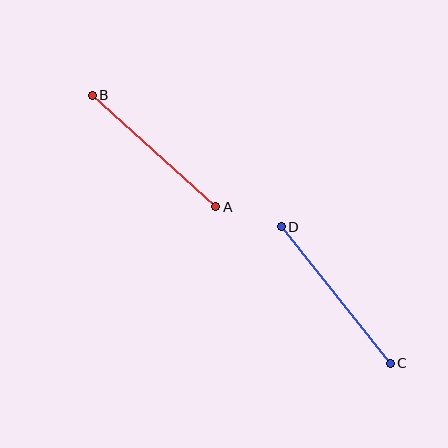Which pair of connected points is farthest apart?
Points C and D are farthest apart.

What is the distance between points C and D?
The distance is approximately 175 pixels.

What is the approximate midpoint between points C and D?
The midpoint is at approximately (336, 295) pixels.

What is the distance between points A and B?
The distance is approximately 166 pixels.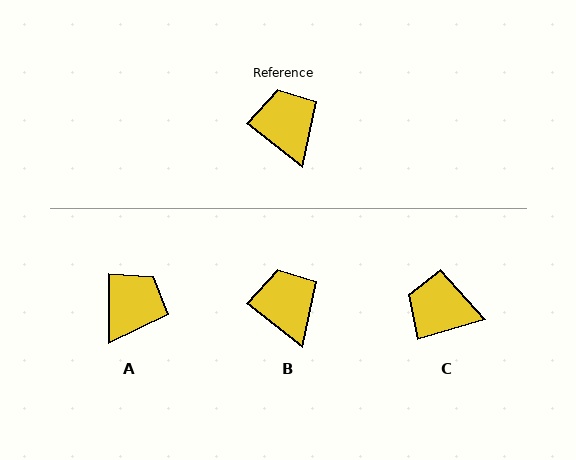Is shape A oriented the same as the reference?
No, it is off by about 52 degrees.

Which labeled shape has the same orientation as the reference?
B.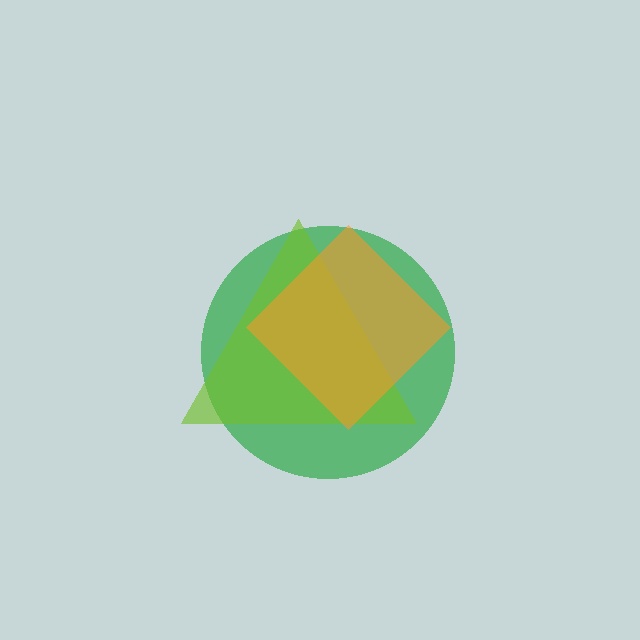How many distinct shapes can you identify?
There are 3 distinct shapes: a green circle, a lime triangle, an orange diamond.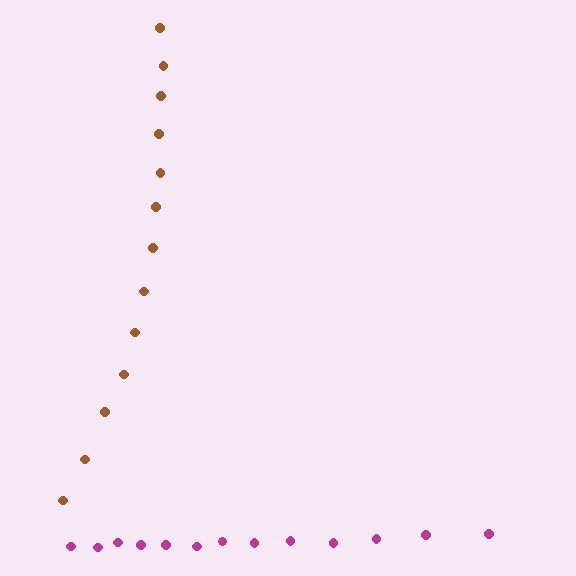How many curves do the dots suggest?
There are 2 distinct paths.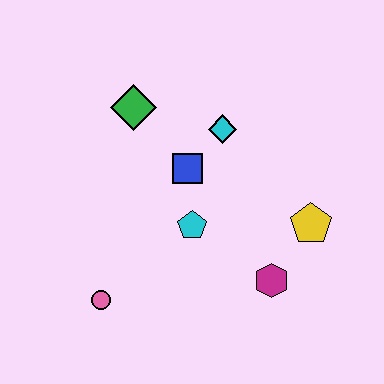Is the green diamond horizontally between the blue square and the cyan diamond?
No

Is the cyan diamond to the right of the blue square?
Yes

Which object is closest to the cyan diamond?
The blue square is closest to the cyan diamond.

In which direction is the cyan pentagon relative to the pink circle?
The cyan pentagon is to the right of the pink circle.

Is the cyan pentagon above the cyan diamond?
No